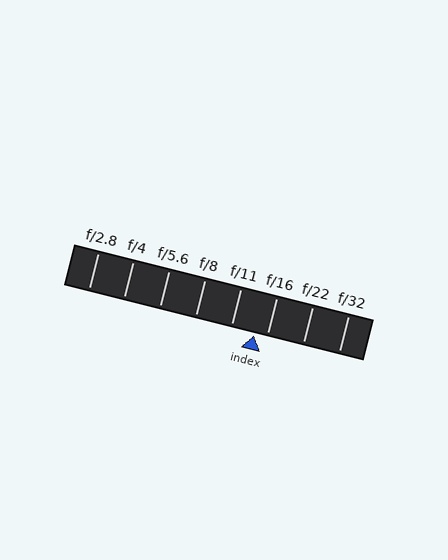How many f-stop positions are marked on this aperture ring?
There are 8 f-stop positions marked.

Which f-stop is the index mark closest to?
The index mark is closest to f/16.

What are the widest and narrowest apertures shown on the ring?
The widest aperture shown is f/2.8 and the narrowest is f/32.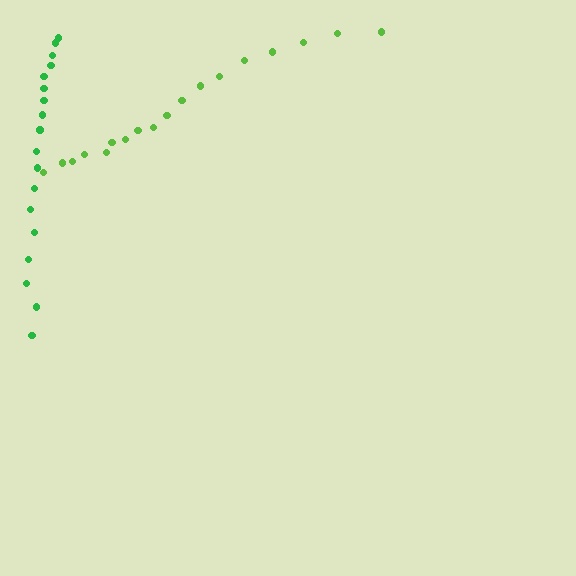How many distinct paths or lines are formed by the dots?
There are 2 distinct paths.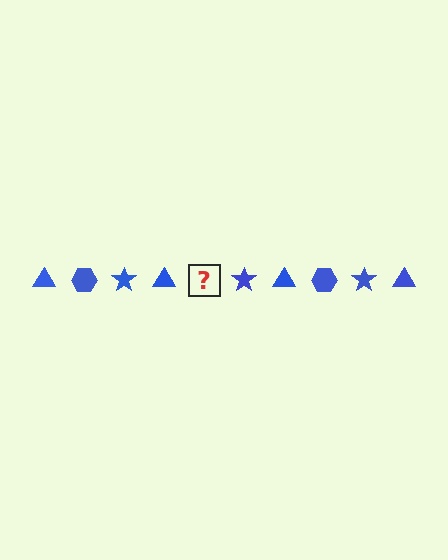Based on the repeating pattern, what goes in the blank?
The blank should be a blue hexagon.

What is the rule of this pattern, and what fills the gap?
The rule is that the pattern cycles through triangle, hexagon, star shapes in blue. The gap should be filled with a blue hexagon.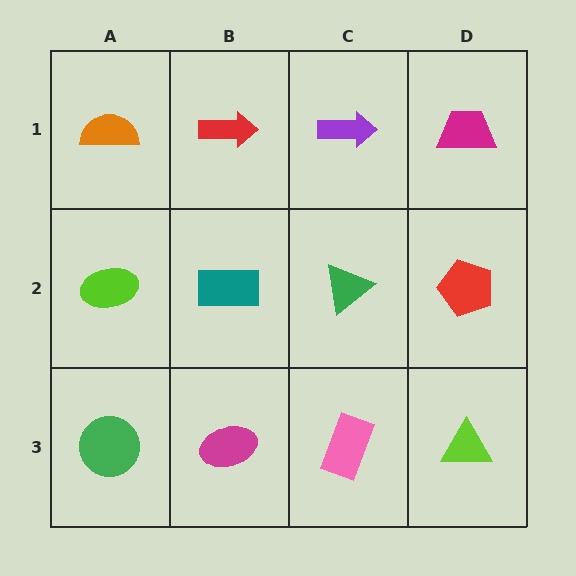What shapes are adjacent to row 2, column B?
A red arrow (row 1, column B), a magenta ellipse (row 3, column B), a lime ellipse (row 2, column A), a green triangle (row 2, column C).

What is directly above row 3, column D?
A red pentagon.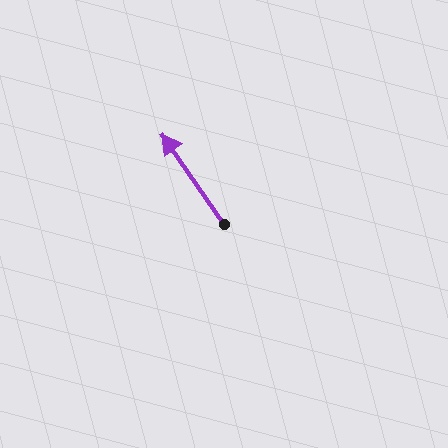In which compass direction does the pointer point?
Northwest.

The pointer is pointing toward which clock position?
Roughly 11 o'clock.